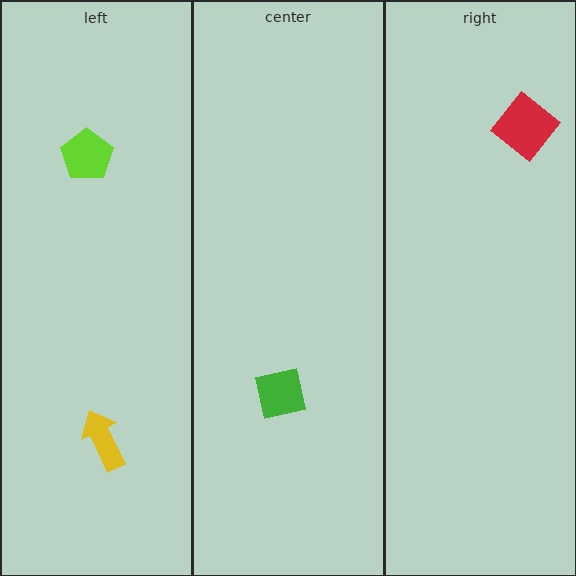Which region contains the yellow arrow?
The left region.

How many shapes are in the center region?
1.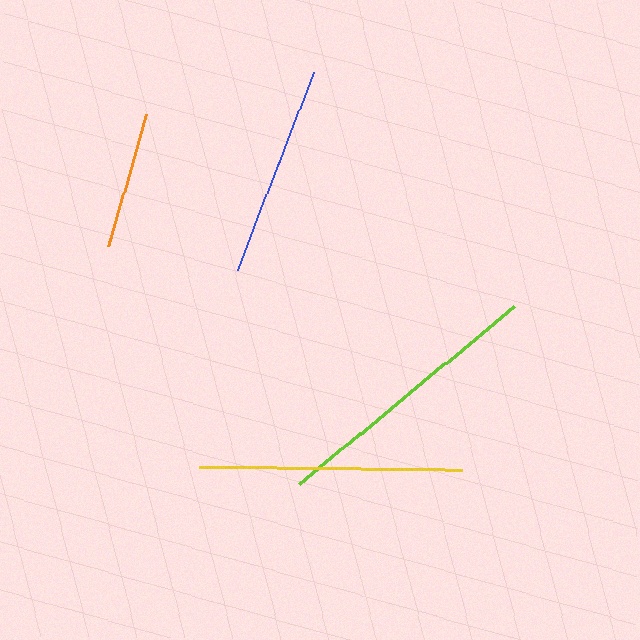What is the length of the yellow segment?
The yellow segment is approximately 262 pixels long.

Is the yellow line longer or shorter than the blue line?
The yellow line is longer than the blue line.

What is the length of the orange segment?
The orange segment is approximately 139 pixels long.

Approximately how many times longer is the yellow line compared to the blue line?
The yellow line is approximately 1.2 times the length of the blue line.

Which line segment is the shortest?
The orange line is the shortest at approximately 139 pixels.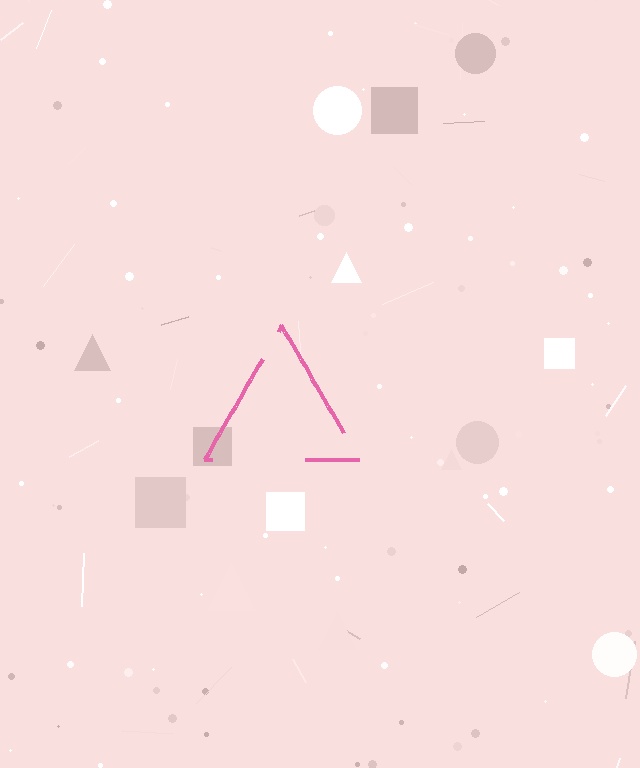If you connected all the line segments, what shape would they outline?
They would outline a triangle.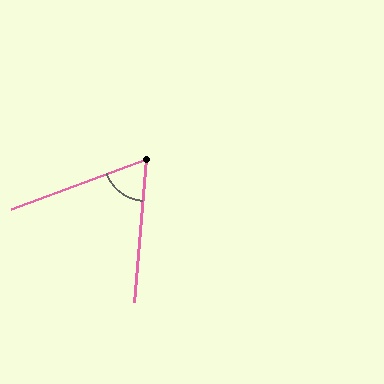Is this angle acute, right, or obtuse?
It is acute.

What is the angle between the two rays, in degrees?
Approximately 65 degrees.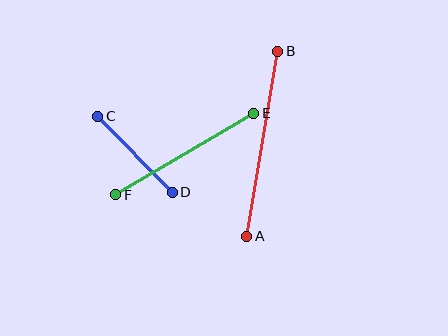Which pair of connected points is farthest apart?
Points A and B are farthest apart.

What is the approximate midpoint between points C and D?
The midpoint is at approximately (135, 154) pixels.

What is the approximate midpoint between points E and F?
The midpoint is at approximately (185, 154) pixels.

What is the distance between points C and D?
The distance is approximately 107 pixels.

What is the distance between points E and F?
The distance is approximately 160 pixels.